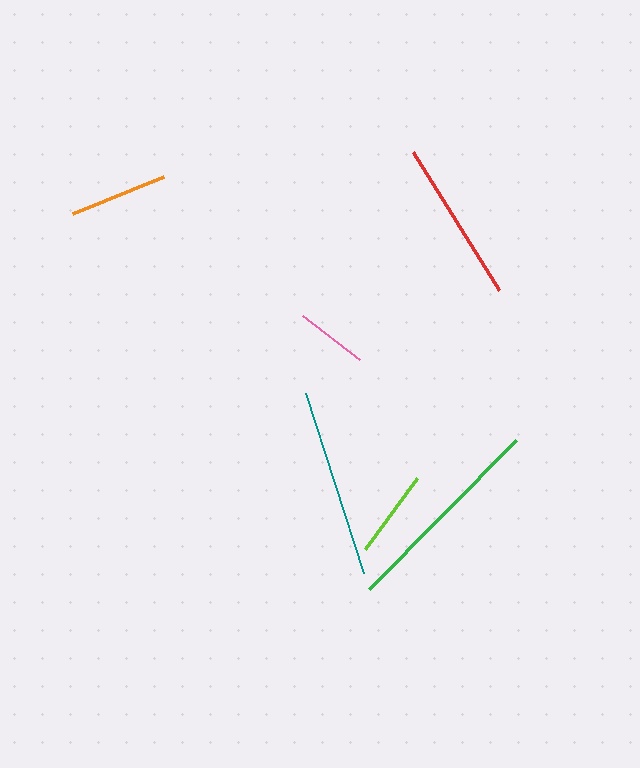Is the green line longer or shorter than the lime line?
The green line is longer than the lime line.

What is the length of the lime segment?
The lime segment is approximately 88 pixels long.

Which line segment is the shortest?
The pink line is the shortest at approximately 71 pixels.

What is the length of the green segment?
The green segment is approximately 210 pixels long.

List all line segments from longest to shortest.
From longest to shortest: green, teal, red, orange, lime, pink.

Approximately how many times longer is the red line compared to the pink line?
The red line is approximately 2.3 times the length of the pink line.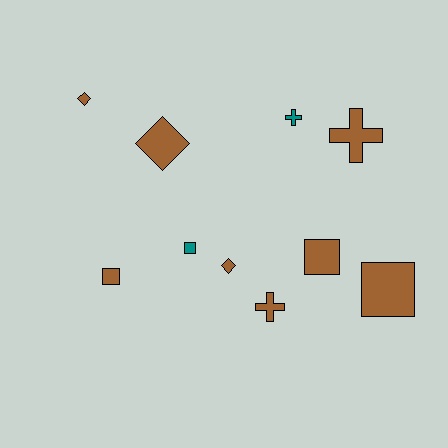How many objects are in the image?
There are 10 objects.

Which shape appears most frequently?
Square, with 4 objects.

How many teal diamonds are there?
There are no teal diamonds.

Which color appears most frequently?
Brown, with 8 objects.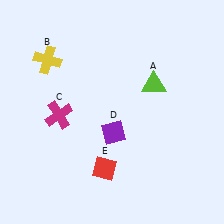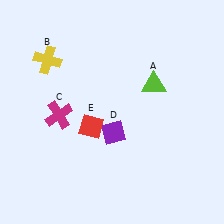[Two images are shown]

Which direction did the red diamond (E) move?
The red diamond (E) moved up.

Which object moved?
The red diamond (E) moved up.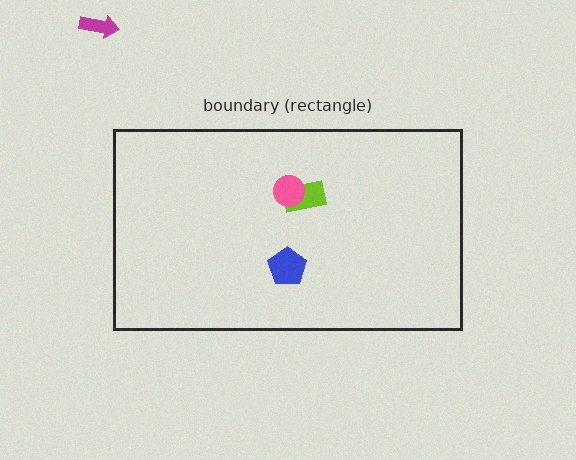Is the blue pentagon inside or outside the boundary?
Inside.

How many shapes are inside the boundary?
3 inside, 1 outside.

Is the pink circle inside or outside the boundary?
Inside.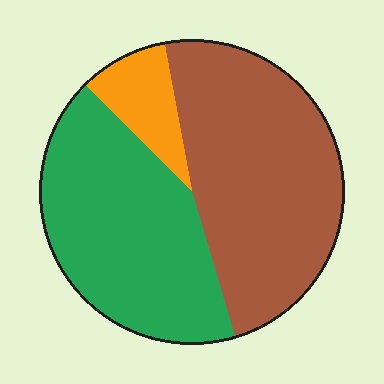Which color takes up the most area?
Brown, at roughly 50%.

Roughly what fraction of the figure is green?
Green covers 42% of the figure.